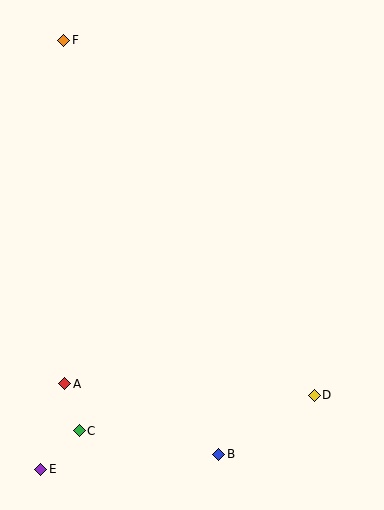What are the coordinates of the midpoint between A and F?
The midpoint between A and F is at (64, 212).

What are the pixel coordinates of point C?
Point C is at (79, 431).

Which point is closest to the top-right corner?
Point F is closest to the top-right corner.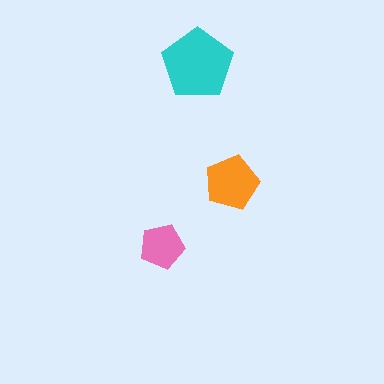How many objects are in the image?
There are 3 objects in the image.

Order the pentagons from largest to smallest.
the cyan one, the orange one, the pink one.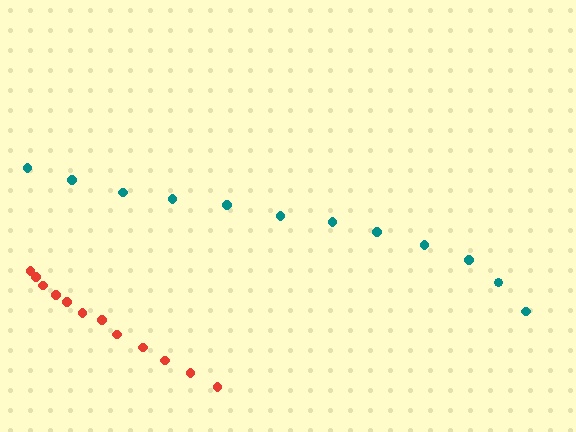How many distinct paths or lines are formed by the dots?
There are 2 distinct paths.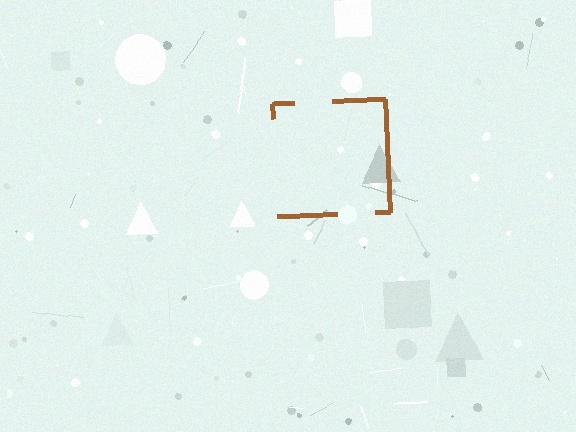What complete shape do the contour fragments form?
The contour fragments form a square.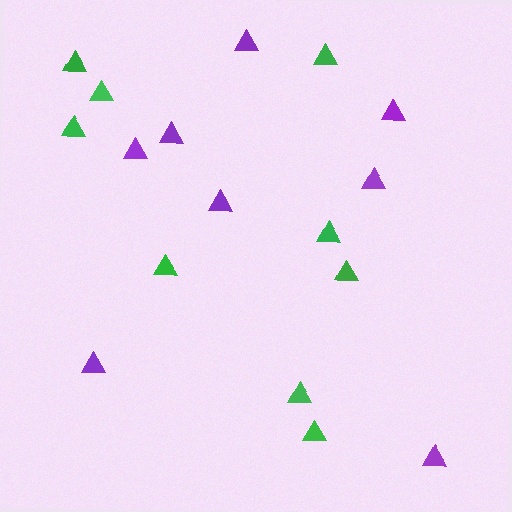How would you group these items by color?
There are 2 groups: one group of purple triangles (8) and one group of green triangles (9).